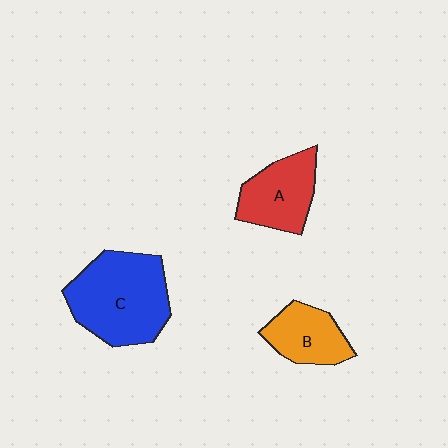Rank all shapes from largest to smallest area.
From largest to smallest: C (blue), A (red), B (orange).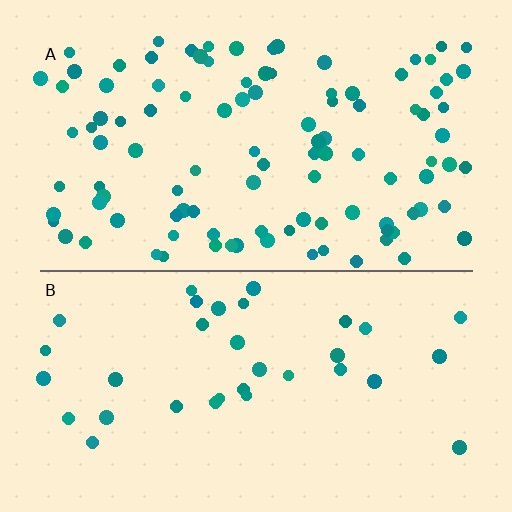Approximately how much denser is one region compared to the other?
Approximately 3.1× — region A over region B.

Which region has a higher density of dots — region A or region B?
A (the top).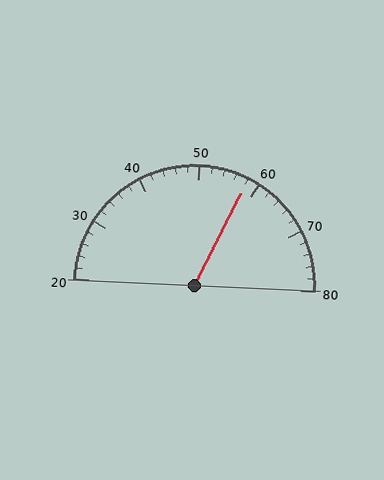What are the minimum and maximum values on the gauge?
The gauge ranges from 20 to 80.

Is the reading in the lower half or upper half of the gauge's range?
The reading is in the upper half of the range (20 to 80).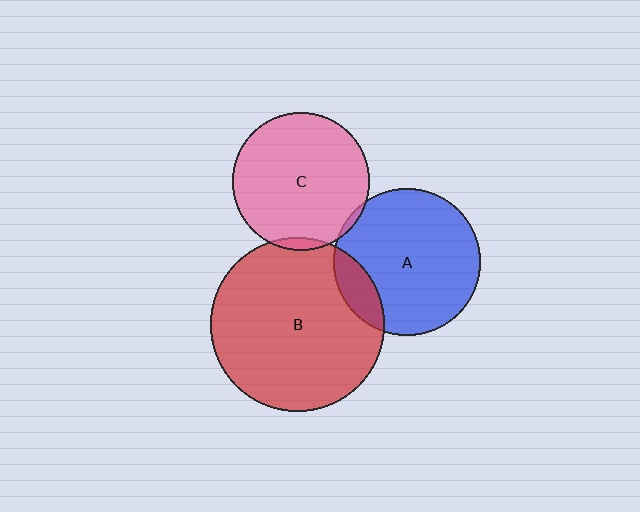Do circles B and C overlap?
Yes.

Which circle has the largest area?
Circle B (red).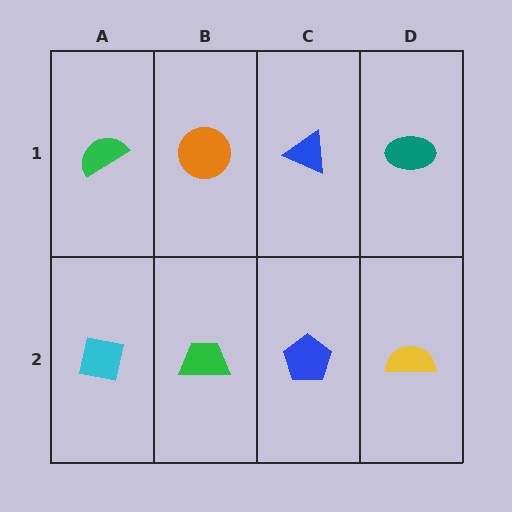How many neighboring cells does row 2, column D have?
2.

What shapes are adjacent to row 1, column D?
A yellow semicircle (row 2, column D), a blue triangle (row 1, column C).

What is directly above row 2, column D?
A teal ellipse.